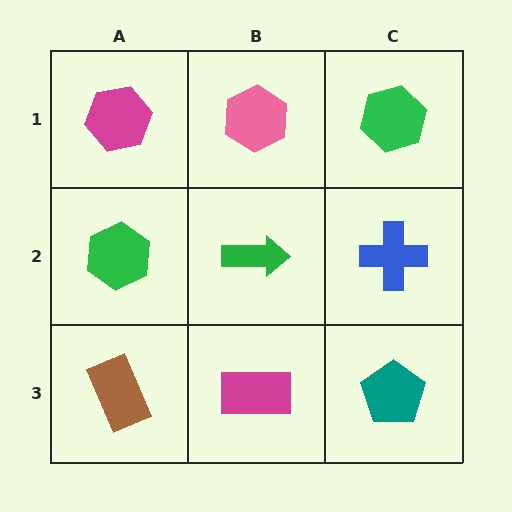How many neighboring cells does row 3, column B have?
3.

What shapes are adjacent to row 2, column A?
A magenta hexagon (row 1, column A), a brown rectangle (row 3, column A), a green arrow (row 2, column B).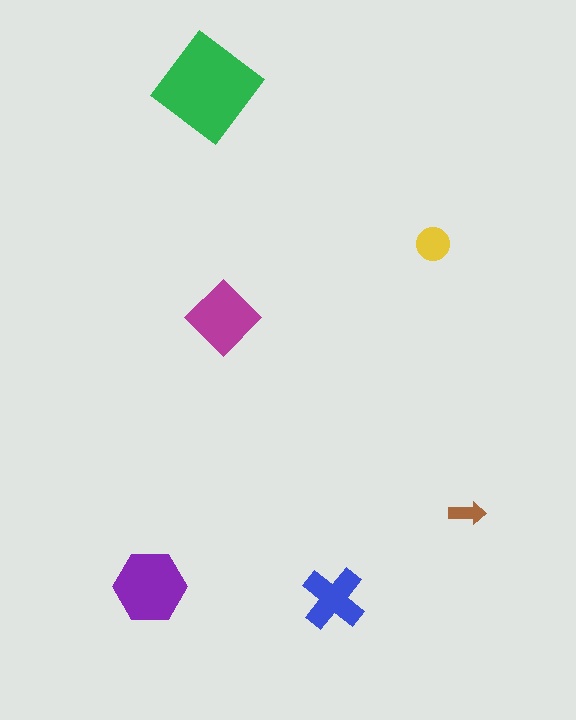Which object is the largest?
The green diamond.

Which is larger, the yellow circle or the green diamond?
The green diamond.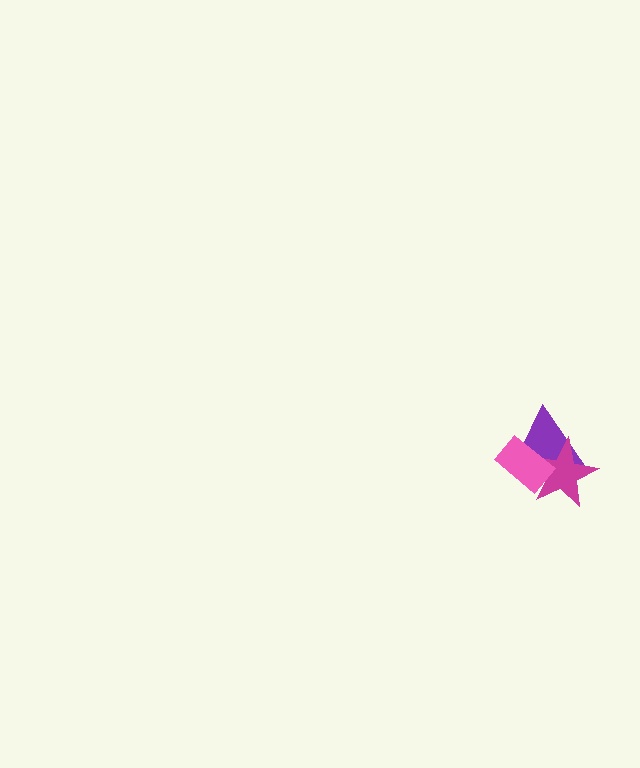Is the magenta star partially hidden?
Yes, it is partially covered by another shape.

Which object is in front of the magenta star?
The pink rectangle is in front of the magenta star.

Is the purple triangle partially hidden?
Yes, it is partially covered by another shape.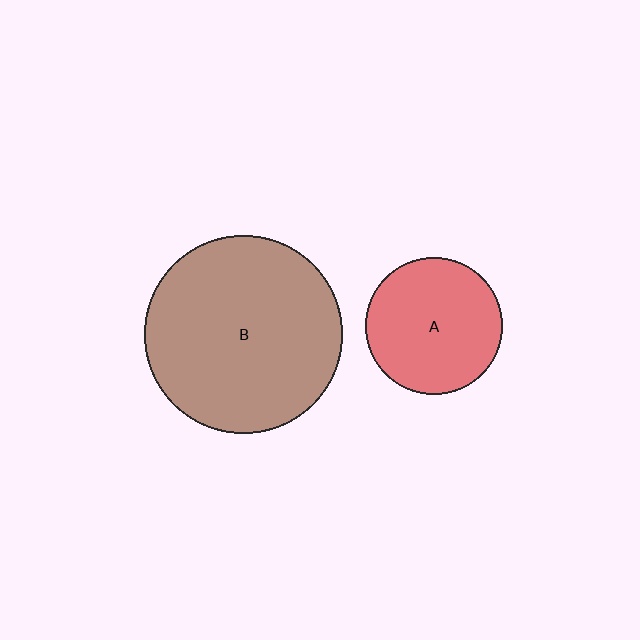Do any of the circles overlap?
No, none of the circles overlap.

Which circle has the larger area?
Circle B (brown).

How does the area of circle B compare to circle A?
Approximately 2.1 times.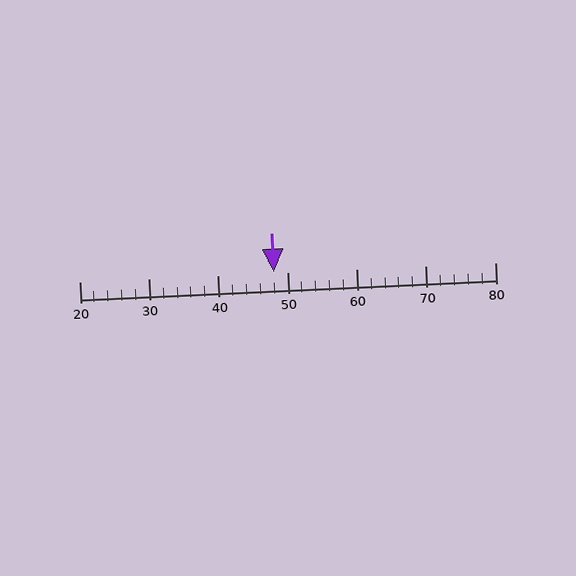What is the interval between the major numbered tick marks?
The major tick marks are spaced 10 units apart.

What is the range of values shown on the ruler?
The ruler shows values from 20 to 80.